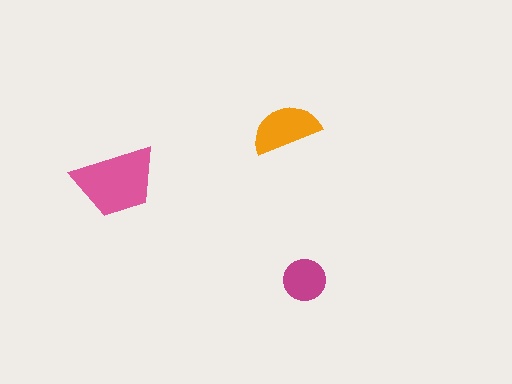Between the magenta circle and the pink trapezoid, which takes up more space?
The pink trapezoid.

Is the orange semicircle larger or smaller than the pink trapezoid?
Smaller.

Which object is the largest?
The pink trapezoid.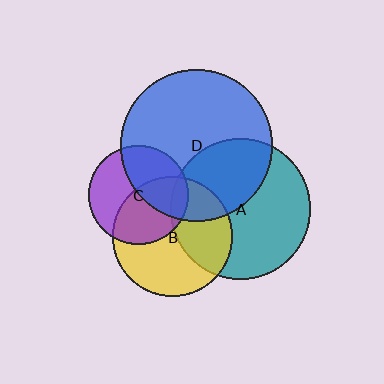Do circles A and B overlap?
Yes.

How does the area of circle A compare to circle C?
Approximately 2.0 times.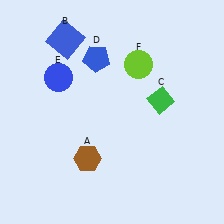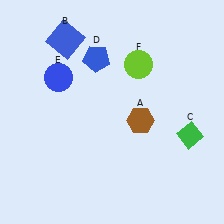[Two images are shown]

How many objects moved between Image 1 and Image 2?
2 objects moved between the two images.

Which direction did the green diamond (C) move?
The green diamond (C) moved down.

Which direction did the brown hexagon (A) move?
The brown hexagon (A) moved right.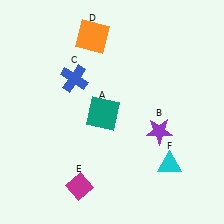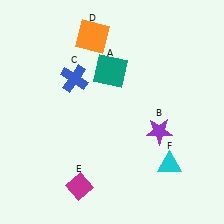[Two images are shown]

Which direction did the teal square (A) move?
The teal square (A) moved up.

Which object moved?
The teal square (A) moved up.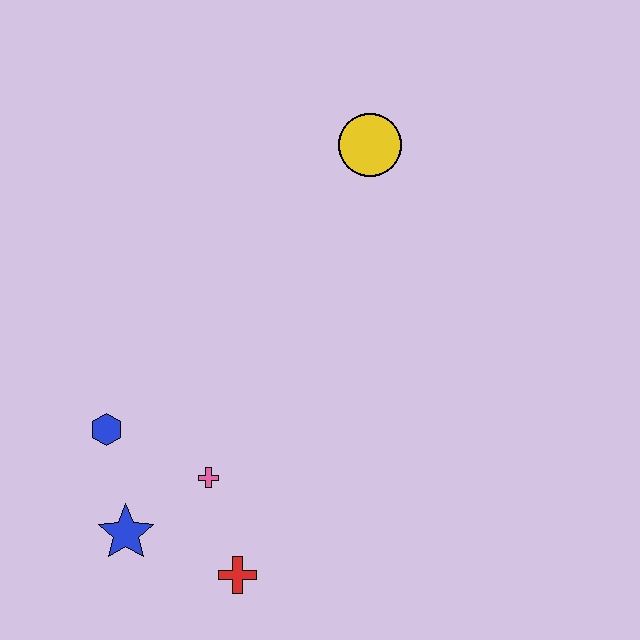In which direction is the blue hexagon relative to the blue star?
The blue hexagon is above the blue star.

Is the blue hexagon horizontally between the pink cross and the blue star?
No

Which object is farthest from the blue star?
The yellow circle is farthest from the blue star.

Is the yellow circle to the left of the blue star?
No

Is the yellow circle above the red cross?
Yes